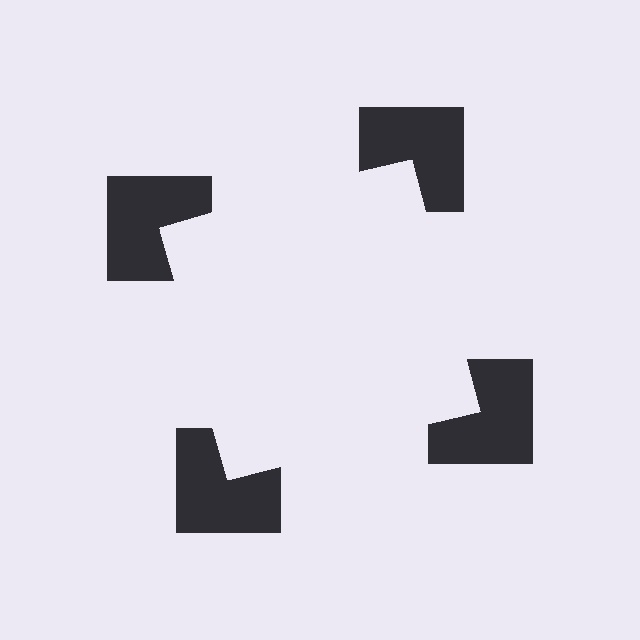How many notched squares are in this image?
There are 4 — one at each vertex of the illusory square.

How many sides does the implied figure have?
4 sides.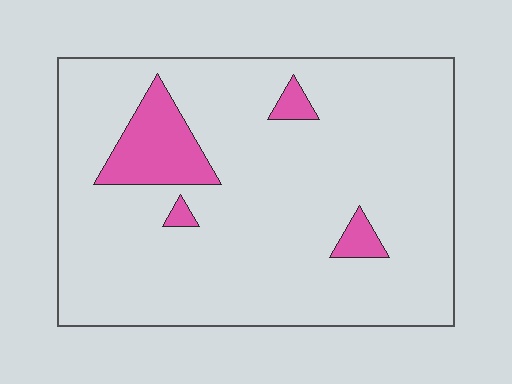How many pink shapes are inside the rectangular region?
4.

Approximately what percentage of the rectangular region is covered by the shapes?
Approximately 10%.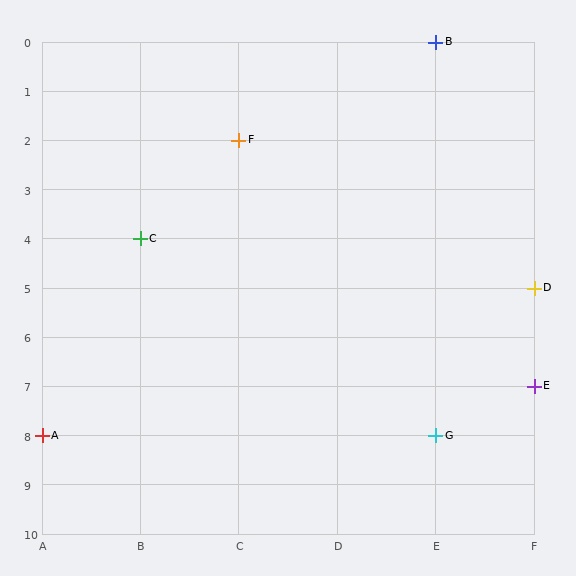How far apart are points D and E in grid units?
Points D and E are 2 rows apart.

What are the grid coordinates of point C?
Point C is at grid coordinates (B, 4).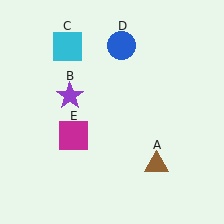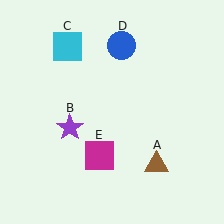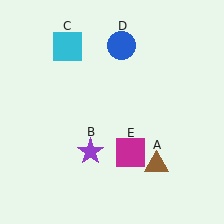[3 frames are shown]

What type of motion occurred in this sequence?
The purple star (object B), magenta square (object E) rotated counterclockwise around the center of the scene.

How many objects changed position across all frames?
2 objects changed position: purple star (object B), magenta square (object E).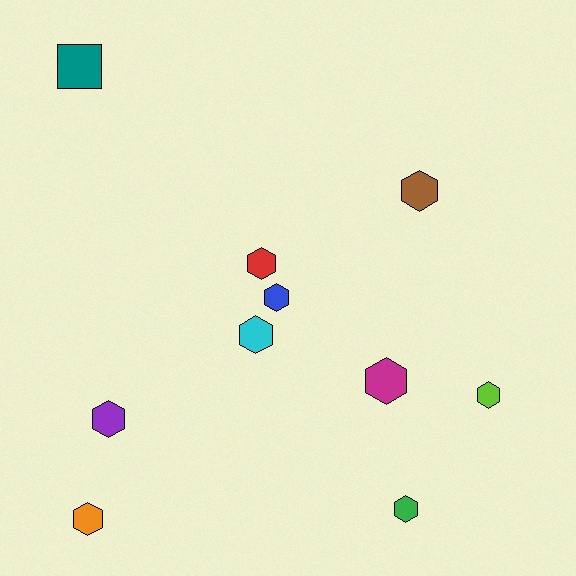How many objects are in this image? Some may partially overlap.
There are 10 objects.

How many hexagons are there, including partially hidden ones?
There are 9 hexagons.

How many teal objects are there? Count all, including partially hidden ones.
There is 1 teal object.